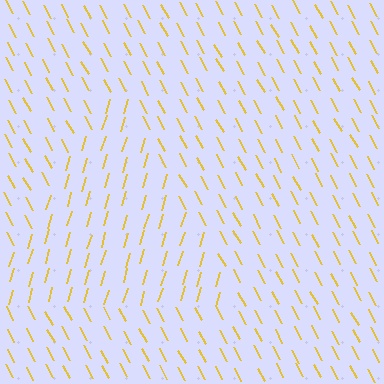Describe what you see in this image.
The image is filled with small yellow line segments. A triangle region in the image has lines oriented differently from the surrounding lines, creating a visible texture boundary.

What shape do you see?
I see a triangle.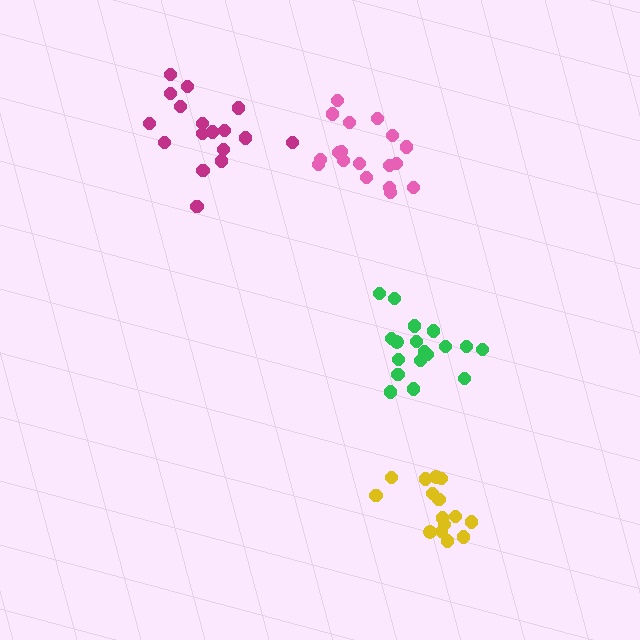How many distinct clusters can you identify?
There are 4 distinct clusters.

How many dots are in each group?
Group 1: 18 dots, Group 2: 15 dots, Group 3: 17 dots, Group 4: 18 dots (68 total).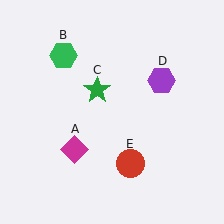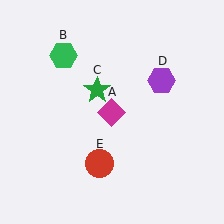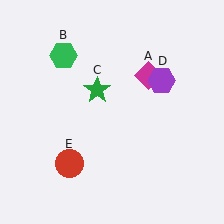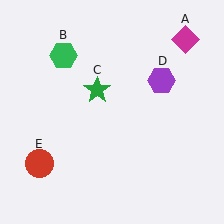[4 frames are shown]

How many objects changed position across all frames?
2 objects changed position: magenta diamond (object A), red circle (object E).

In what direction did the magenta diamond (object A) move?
The magenta diamond (object A) moved up and to the right.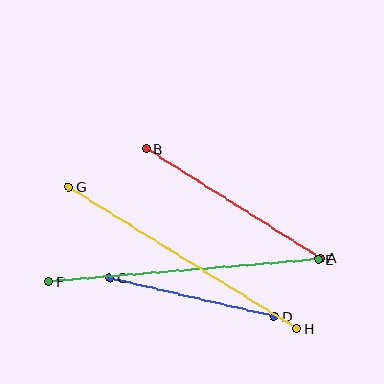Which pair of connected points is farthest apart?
Points E and F are farthest apart.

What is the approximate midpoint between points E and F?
The midpoint is at approximately (184, 270) pixels.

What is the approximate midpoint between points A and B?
The midpoint is at approximately (233, 203) pixels.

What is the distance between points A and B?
The distance is approximately 206 pixels.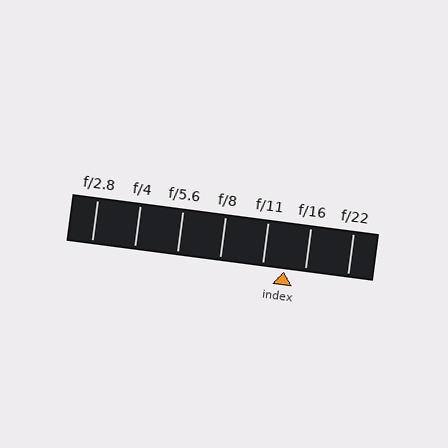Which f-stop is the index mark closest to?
The index mark is closest to f/16.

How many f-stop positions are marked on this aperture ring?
There are 7 f-stop positions marked.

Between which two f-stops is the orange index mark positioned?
The index mark is between f/11 and f/16.